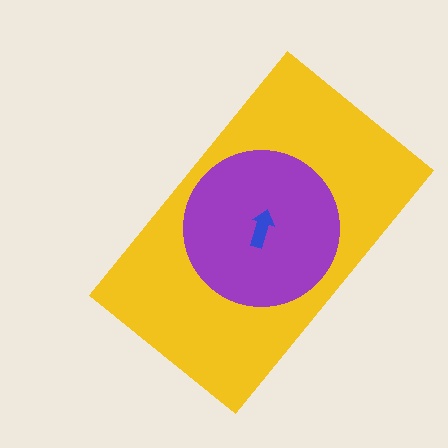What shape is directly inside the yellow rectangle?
The purple circle.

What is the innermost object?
The blue arrow.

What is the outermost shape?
The yellow rectangle.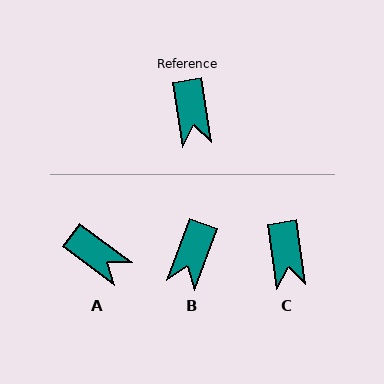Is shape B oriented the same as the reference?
No, it is off by about 29 degrees.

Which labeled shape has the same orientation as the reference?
C.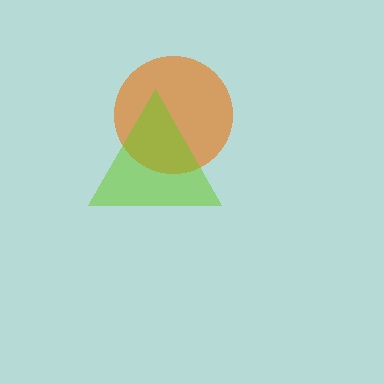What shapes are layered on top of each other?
The layered shapes are: an orange circle, a lime triangle.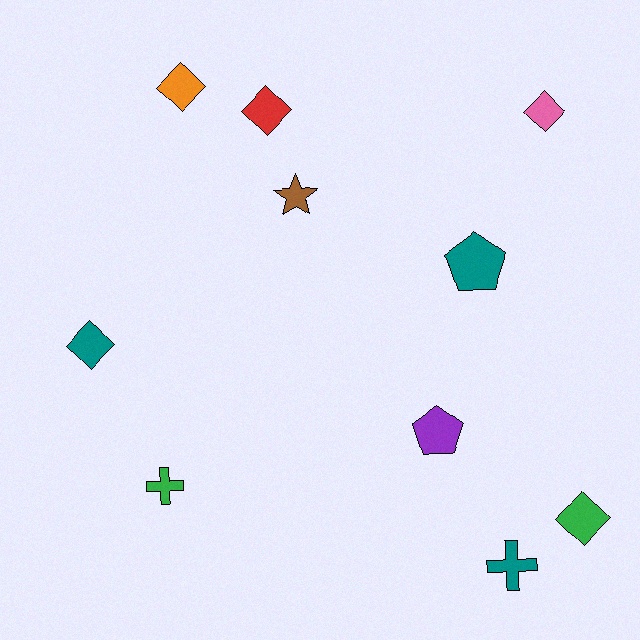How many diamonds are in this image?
There are 5 diamonds.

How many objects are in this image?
There are 10 objects.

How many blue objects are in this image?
There are no blue objects.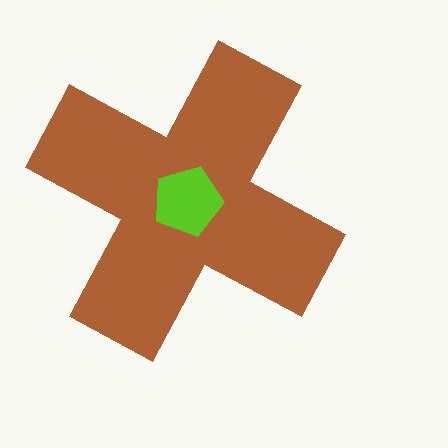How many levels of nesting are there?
2.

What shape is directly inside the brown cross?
The lime pentagon.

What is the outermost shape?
The brown cross.